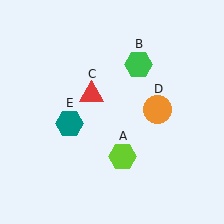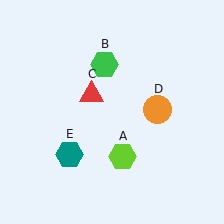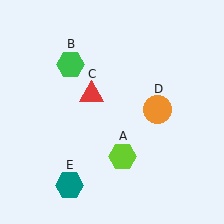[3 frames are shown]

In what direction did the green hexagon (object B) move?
The green hexagon (object B) moved left.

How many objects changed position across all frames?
2 objects changed position: green hexagon (object B), teal hexagon (object E).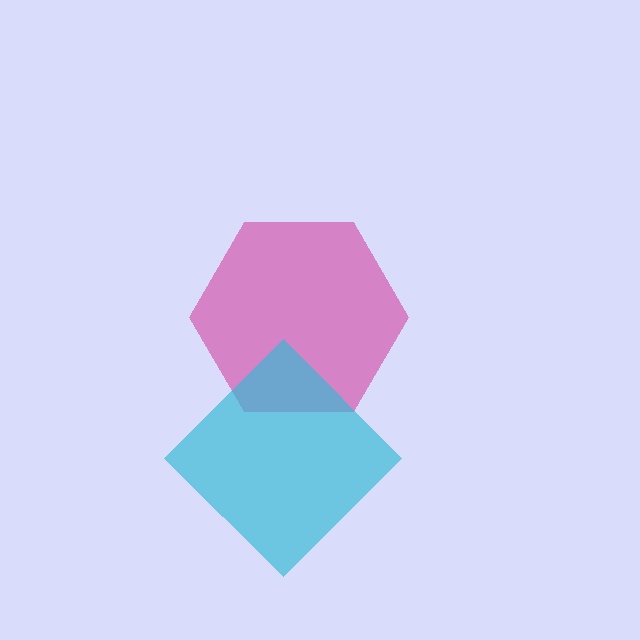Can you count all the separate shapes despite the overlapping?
Yes, there are 2 separate shapes.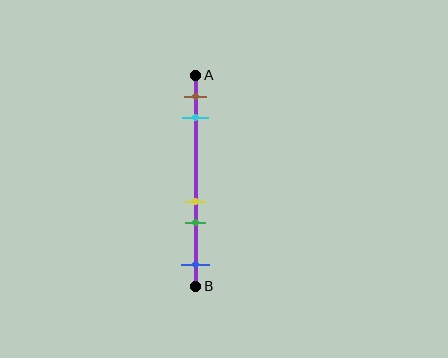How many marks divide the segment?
There are 5 marks dividing the segment.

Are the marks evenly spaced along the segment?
No, the marks are not evenly spaced.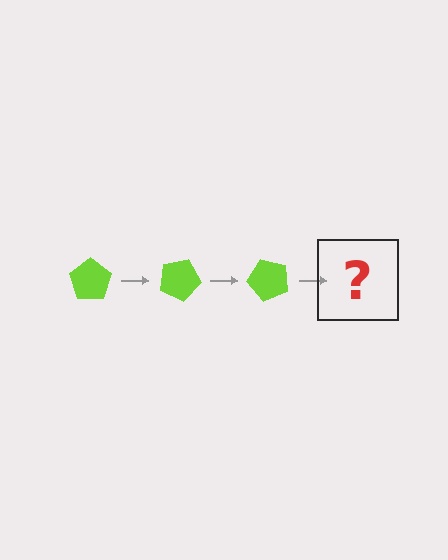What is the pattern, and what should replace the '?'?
The pattern is that the pentagon rotates 25 degrees each step. The '?' should be a lime pentagon rotated 75 degrees.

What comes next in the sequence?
The next element should be a lime pentagon rotated 75 degrees.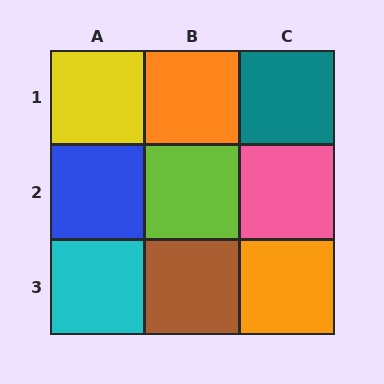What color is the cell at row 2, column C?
Pink.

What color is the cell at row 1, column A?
Yellow.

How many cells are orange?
2 cells are orange.